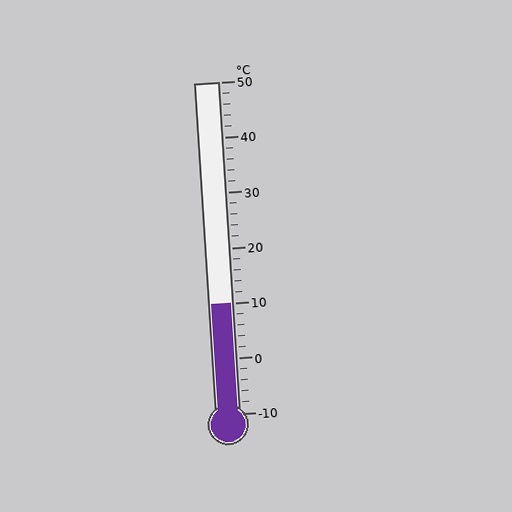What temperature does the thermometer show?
The thermometer shows approximately 10°C.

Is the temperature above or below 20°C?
The temperature is below 20°C.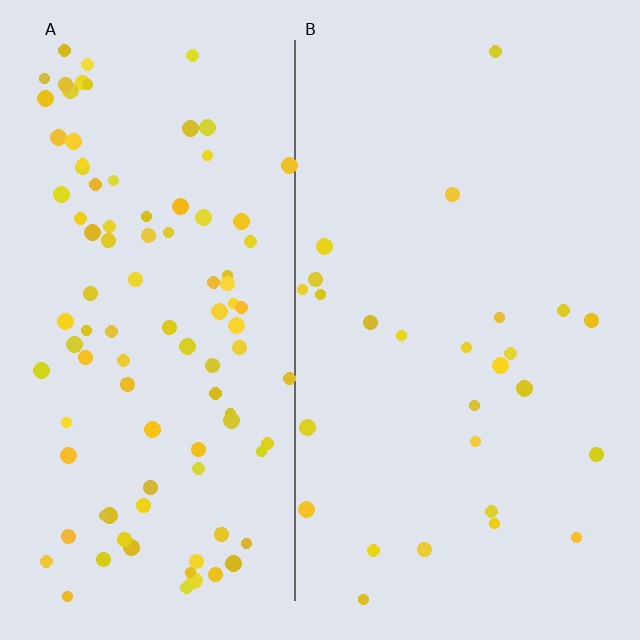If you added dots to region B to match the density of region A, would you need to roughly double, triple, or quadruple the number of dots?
Approximately quadruple.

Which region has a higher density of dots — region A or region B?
A (the left).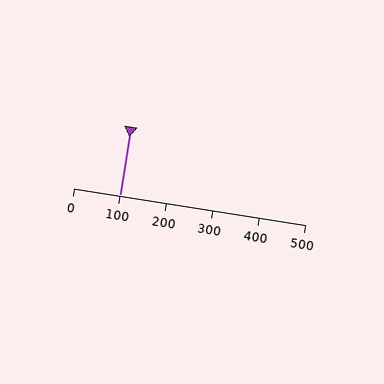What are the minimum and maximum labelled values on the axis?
The axis runs from 0 to 500.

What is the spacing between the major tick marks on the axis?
The major ticks are spaced 100 apart.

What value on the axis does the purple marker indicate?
The marker indicates approximately 100.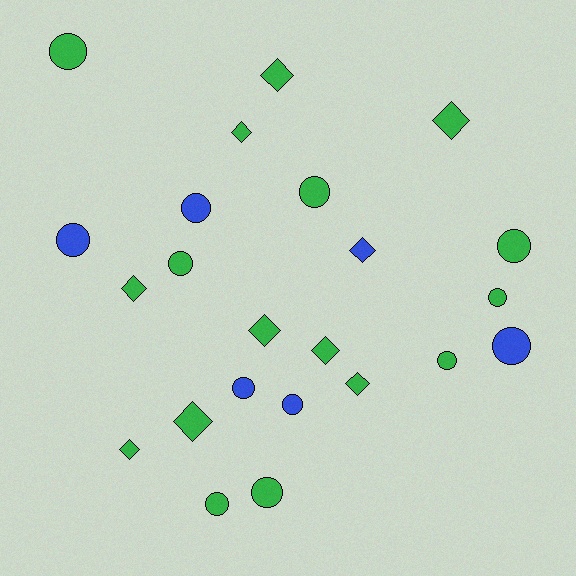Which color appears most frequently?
Green, with 17 objects.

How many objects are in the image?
There are 23 objects.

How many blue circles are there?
There are 5 blue circles.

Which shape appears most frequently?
Circle, with 13 objects.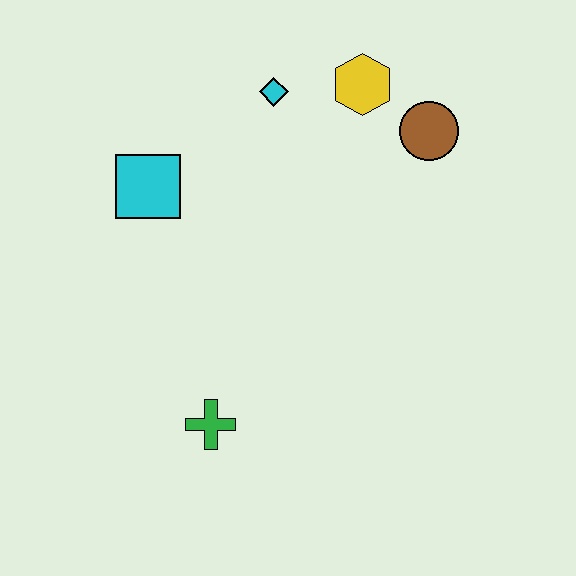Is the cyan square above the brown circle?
No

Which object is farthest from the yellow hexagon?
The green cross is farthest from the yellow hexagon.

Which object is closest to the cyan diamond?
The yellow hexagon is closest to the cyan diamond.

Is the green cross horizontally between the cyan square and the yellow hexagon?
Yes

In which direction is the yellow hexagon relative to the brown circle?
The yellow hexagon is to the left of the brown circle.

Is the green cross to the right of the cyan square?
Yes